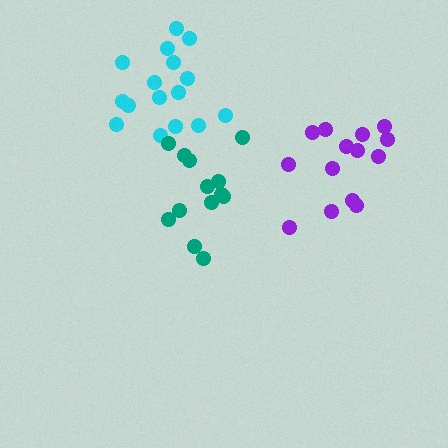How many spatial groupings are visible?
There are 3 spatial groupings.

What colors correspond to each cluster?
The clusters are colored: cyan, purple, teal.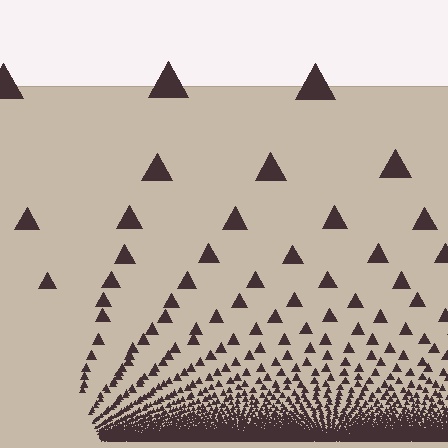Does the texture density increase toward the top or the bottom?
Density increases toward the bottom.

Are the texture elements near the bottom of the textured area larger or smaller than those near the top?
Smaller. The gradient is inverted — elements near the bottom are smaller and denser.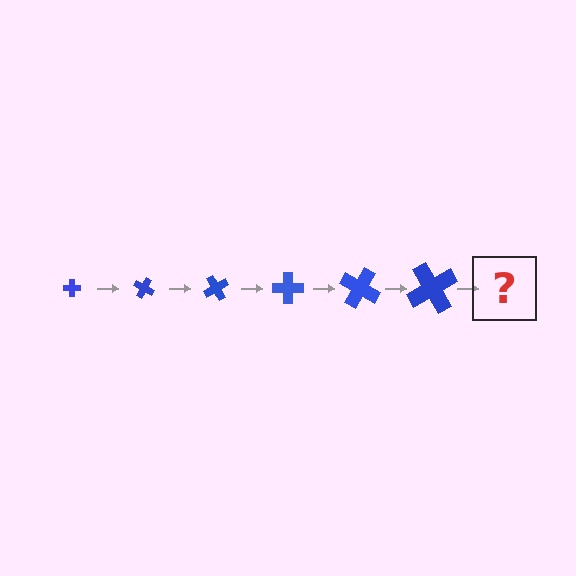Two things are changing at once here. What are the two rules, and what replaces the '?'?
The two rules are that the cross grows larger each step and it rotates 30 degrees each step. The '?' should be a cross, larger than the previous one and rotated 180 degrees from the start.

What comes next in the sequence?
The next element should be a cross, larger than the previous one and rotated 180 degrees from the start.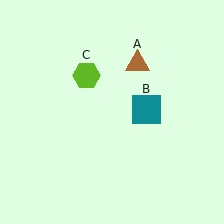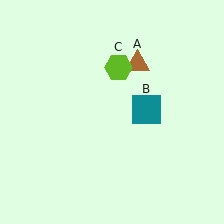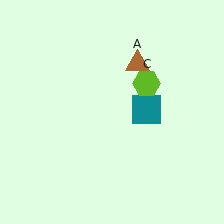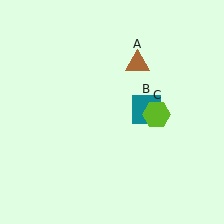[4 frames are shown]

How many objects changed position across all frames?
1 object changed position: lime hexagon (object C).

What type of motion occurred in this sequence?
The lime hexagon (object C) rotated clockwise around the center of the scene.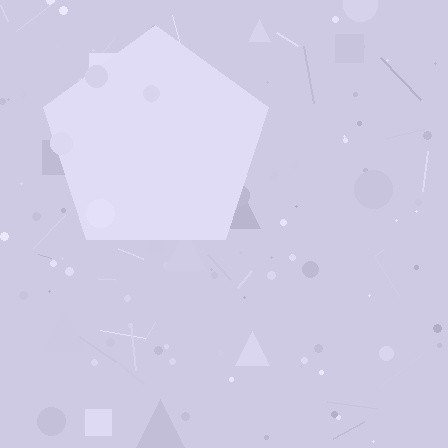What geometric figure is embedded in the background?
A pentagon is embedded in the background.